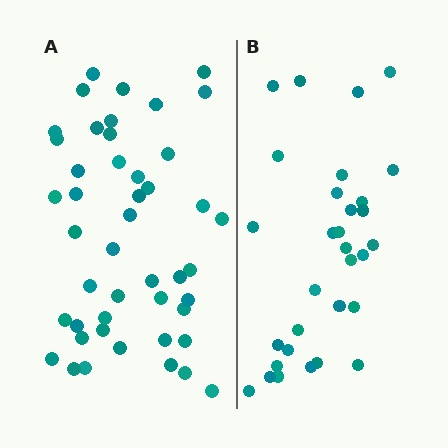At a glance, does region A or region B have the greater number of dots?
Region A (the left region) has more dots.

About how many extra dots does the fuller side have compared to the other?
Region A has approximately 15 more dots than region B.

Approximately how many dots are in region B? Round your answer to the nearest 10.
About 30 dots. (The exact count is 31, which rounds to 30.)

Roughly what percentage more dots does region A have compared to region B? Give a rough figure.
About 50% more.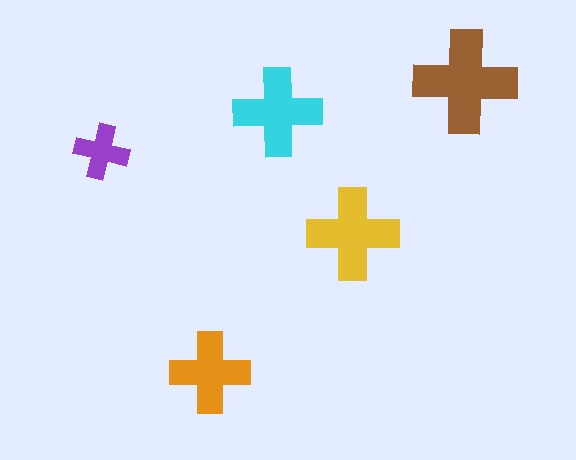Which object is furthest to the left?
The purple cross is leftmost.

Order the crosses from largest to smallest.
the brown one, the yellow one, the cyan one, the orange one, the purple one.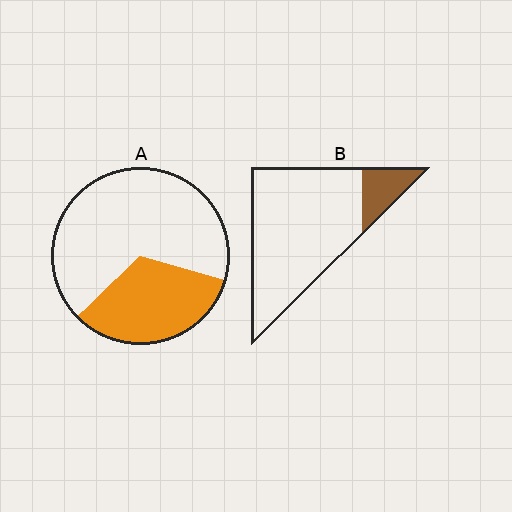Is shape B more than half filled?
No.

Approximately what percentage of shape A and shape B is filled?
A is approximately 35% and B is approximately 15%.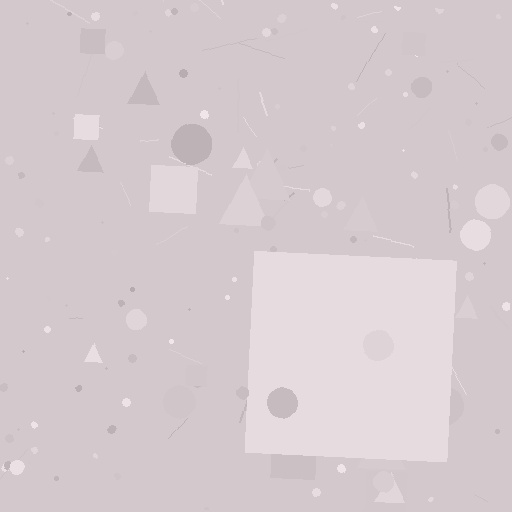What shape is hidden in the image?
A square is hidden in the image.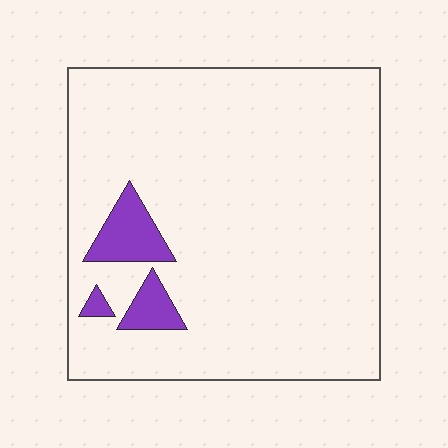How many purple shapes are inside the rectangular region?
3.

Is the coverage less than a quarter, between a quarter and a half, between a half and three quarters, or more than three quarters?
Less than a quarter.